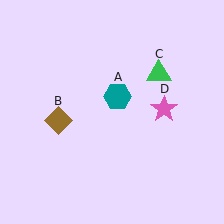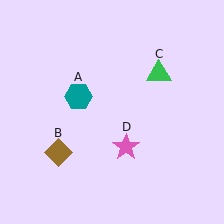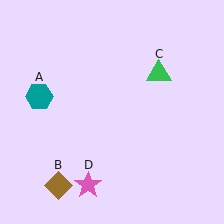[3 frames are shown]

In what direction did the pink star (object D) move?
The pink star (object D) moved down and to the left.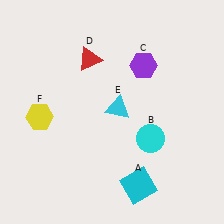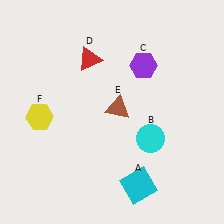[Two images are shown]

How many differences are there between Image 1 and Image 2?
There is 1 difference between the two images.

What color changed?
The triangle (E) changed from cyan in Image 1 to brown in Image 2.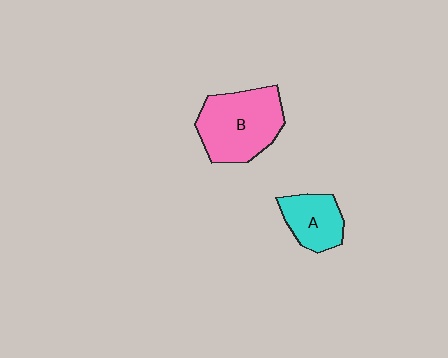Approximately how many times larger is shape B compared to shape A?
Approximately 1.8 times.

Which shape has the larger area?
Shape B (pink).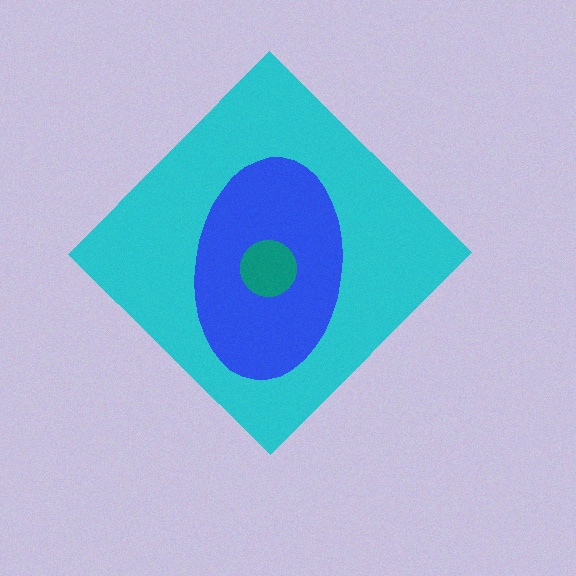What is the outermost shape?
The cyan diamond.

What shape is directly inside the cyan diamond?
The blue ellipse.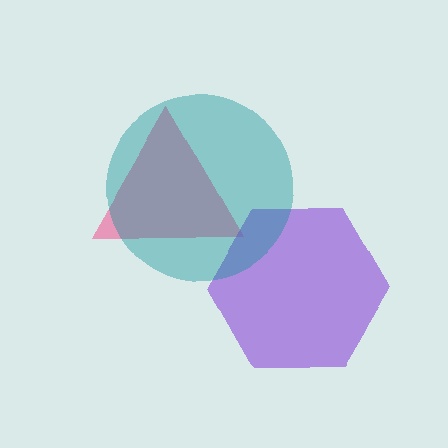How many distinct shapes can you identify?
There are 3 distinct shapes: a pink triangle, a purple hexagon, a teal circle.